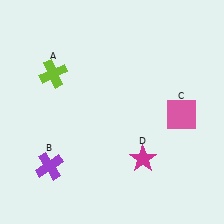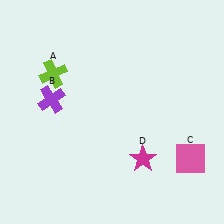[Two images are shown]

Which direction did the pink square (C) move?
The pink square (C) moved down.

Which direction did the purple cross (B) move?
The purple cross (B) moved up.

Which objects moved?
The objects that moved are: the purple cross (B), the pink square (C).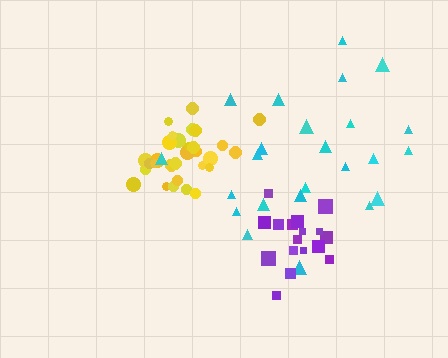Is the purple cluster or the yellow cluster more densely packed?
Yellow.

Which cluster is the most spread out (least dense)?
Cyan.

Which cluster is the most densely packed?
Yellow.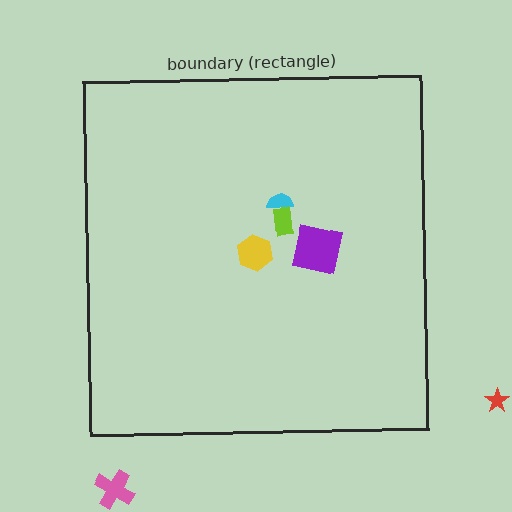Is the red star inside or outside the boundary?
Outside.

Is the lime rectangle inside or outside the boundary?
Inside.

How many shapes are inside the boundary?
4 inside, 2 outside.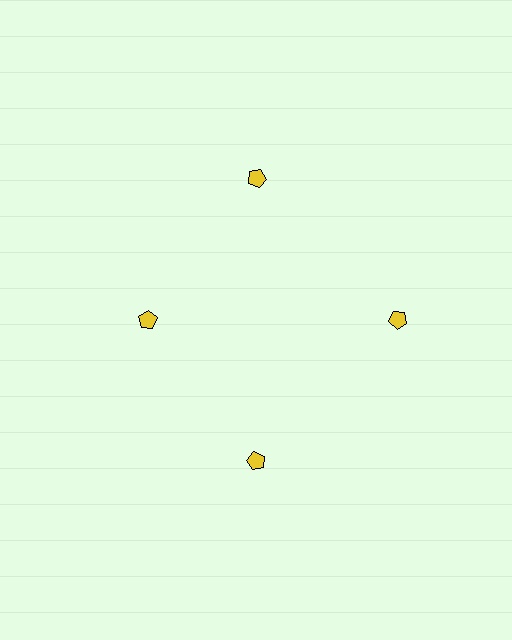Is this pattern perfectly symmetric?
No. The 4 yellow pentagons are arranged in a ring, but one element near the 9 o'clock position is pulled inward toward the center, breaking the 4-fold rotational symmetry.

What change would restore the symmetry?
The symmetry would be restored by moving it outward, back onto the ring so that all 4 pentagons sit at equal angles and equal distance from the center.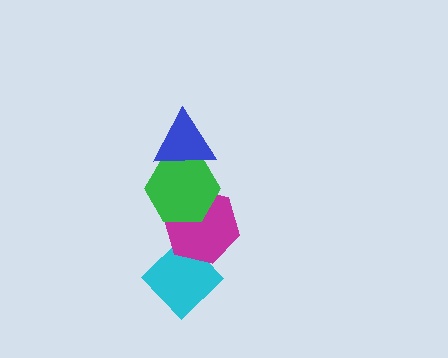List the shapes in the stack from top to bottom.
From top to bottom: the blue triangle, the green hexagon, the magenta hexagon, the cyan diamond.